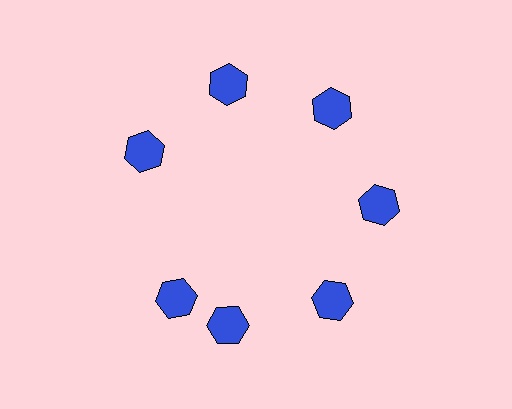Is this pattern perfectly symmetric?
No. The 7 blue hexagons are arranged in a ring, but one element near the 8 o'clock position is rotated out of alignment along the ring, breaking the 7-fold rotational symmetry.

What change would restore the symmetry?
The symmetry would be restored by rotating it back into even spacing with its neighbors so that all 7 hexagons sit at equal angles and equal distance from the center.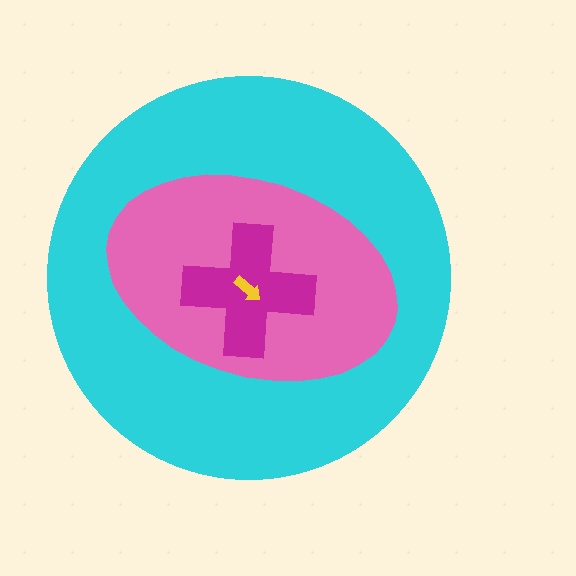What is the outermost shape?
The cyan circle.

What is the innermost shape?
The yellow arrow.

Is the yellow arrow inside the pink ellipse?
Yes.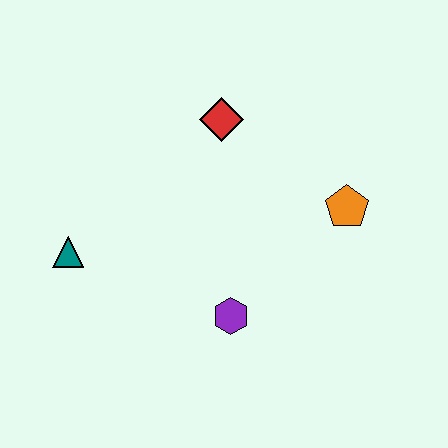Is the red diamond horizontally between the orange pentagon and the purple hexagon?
No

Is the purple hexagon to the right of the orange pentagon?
No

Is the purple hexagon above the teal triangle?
No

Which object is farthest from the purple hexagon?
The red diamond is farthest from the purple hexagon.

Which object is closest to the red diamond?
The orange pentagon is closest to the red diamond.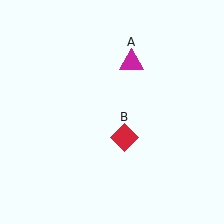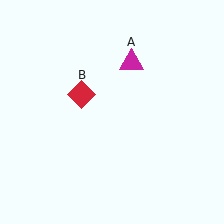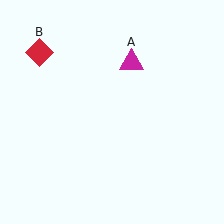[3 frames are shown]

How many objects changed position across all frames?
1 object changed position: red diamond (object B).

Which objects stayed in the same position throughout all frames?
Magenta triangle (object A) remained stationary.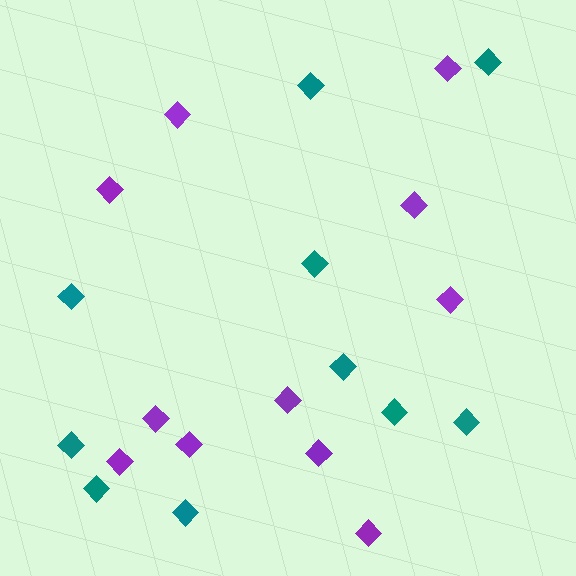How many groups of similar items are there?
There are 2 groups: one group of teal diamonds (10) and one group of purple diamonds (11).